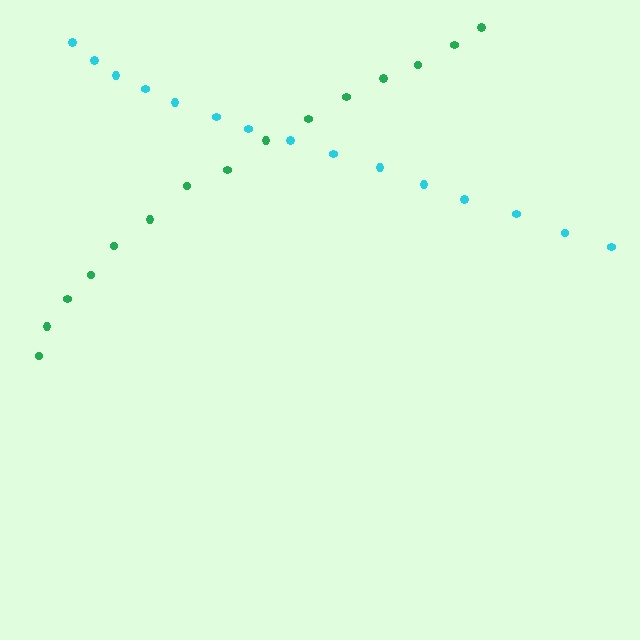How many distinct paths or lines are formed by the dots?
There are 2 distinct paths.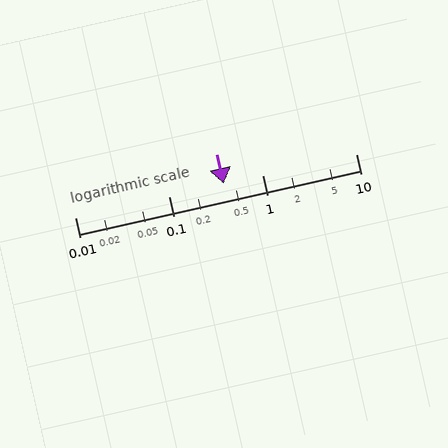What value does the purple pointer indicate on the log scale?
The pointer indicates approximately 0.39.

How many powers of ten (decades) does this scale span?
The scale spans 3 decades, from 0.01 to 10.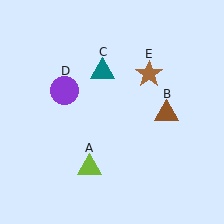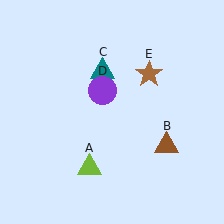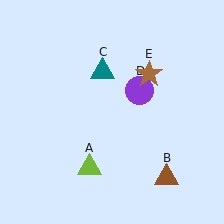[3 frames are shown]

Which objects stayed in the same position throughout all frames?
Lime triangle (object A) and teal triangle (object C) and brown star (object E) remained stationary.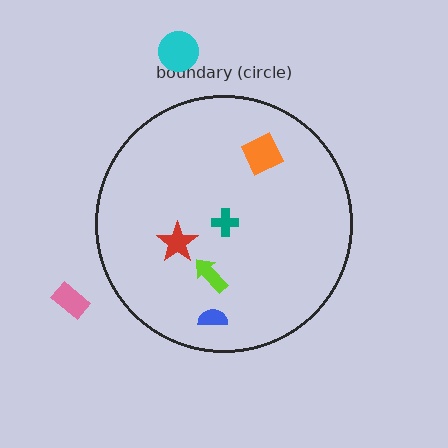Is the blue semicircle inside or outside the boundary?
Inside.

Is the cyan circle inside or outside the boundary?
Outside.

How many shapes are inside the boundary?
5 inside, 2 outside.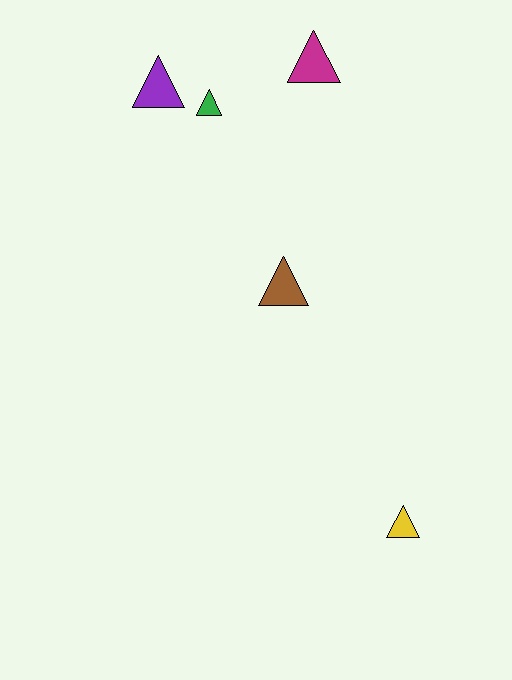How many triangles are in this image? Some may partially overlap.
There are 5 triangles.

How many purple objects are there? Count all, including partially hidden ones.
There is 1 purple object.